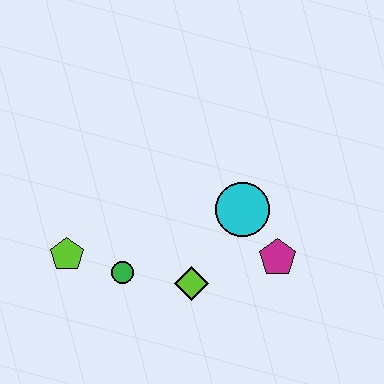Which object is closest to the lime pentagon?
The green circle is closest to the lime pentagon.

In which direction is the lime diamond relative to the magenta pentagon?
The lime diamond is to the left of the magenta pentagon.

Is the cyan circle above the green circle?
Yes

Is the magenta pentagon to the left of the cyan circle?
No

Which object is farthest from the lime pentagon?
The magenta pentagon is farthest from the lime pentagon.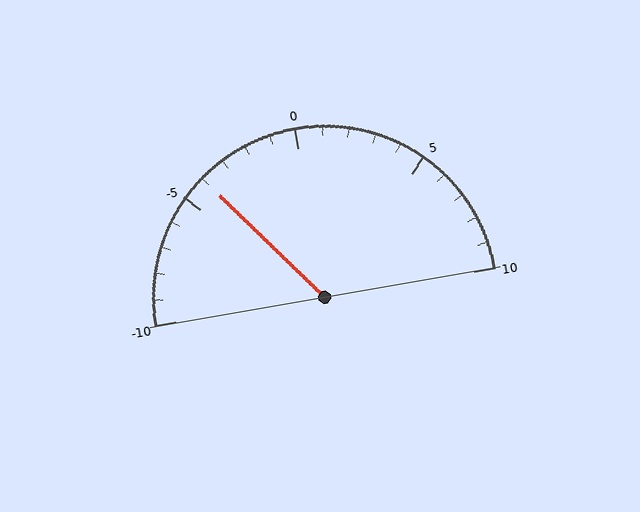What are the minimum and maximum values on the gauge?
The gauge ranges from -10 to 10.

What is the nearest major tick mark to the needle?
The nearest major tick mark is -5.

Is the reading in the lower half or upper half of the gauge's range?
The reading is in the lower half of the range (-10 to 10).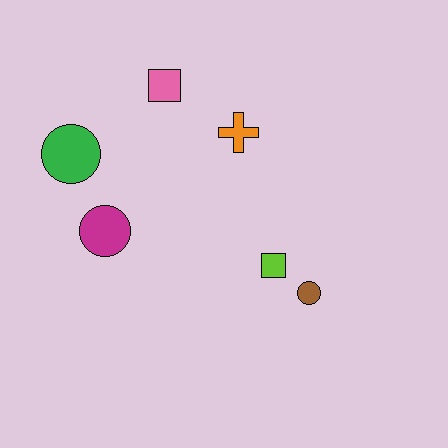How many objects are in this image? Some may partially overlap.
There are 6 objects.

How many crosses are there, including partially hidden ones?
There is 1 cross.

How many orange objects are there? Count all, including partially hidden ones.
There is 1 orange object.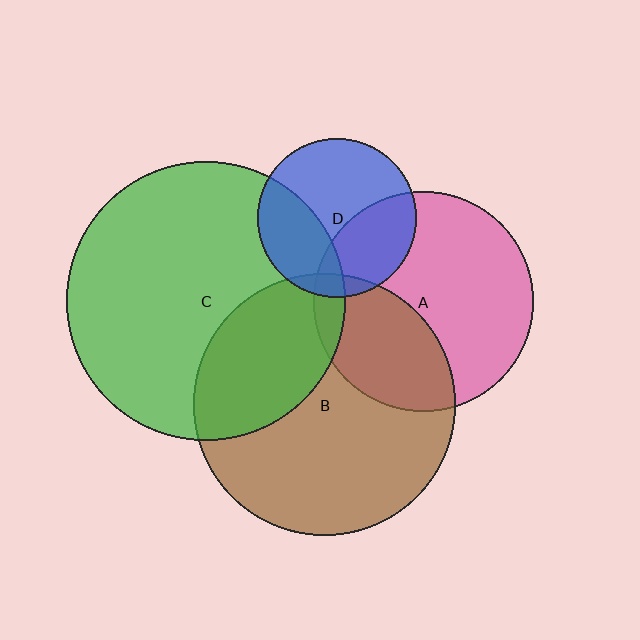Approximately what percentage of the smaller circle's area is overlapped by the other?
Approximately 10%.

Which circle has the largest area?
Circle C (green).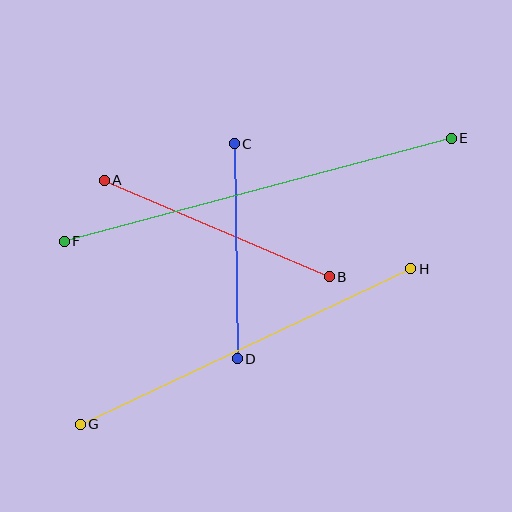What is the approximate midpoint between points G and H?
The midpoint is at approximately (246, 347) pixels.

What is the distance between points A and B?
The distance is approximately 245 pixels.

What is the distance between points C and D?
The distance is approximately 215 pixels.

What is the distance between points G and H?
The distance is approximately 365 pixels.